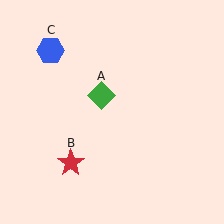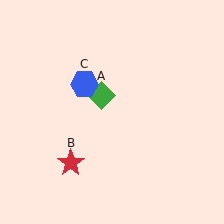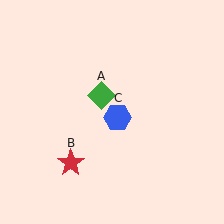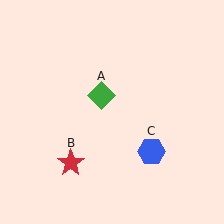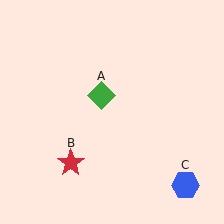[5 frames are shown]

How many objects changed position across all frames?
1 object changed position: blue hexagon (object C).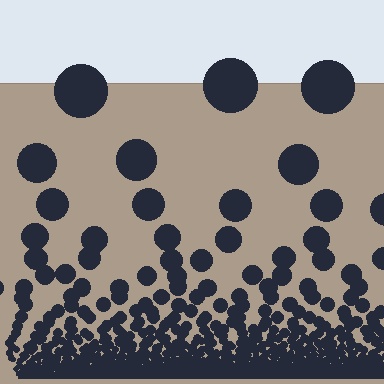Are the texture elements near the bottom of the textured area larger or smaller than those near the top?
Smaller. The gradient is inverted — elements near the bottom are smaller and denser.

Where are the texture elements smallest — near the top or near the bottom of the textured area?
Near the bottom.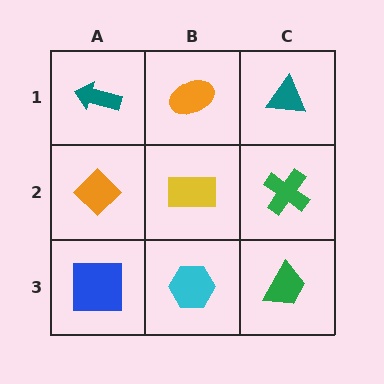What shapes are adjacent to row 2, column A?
A teal arrow (row 1, column A), a blue square (row 3, column A), a yellow rectangle (row 2, column B).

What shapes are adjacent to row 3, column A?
An orange diamond (row 2, column A), a cyan hexagon (row 3, column B).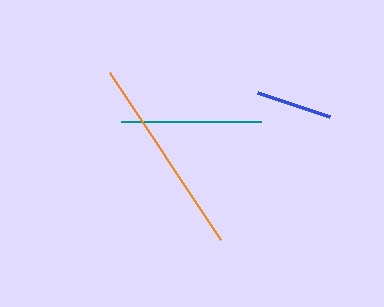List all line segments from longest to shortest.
From longest to shortest: orange, teal, blue.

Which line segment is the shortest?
The blue line is the shortest at approximately 76 pixels.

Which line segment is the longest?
The orange line is the longest at approximately 201 pixels.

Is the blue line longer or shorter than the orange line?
The orange line is longer than the blue line.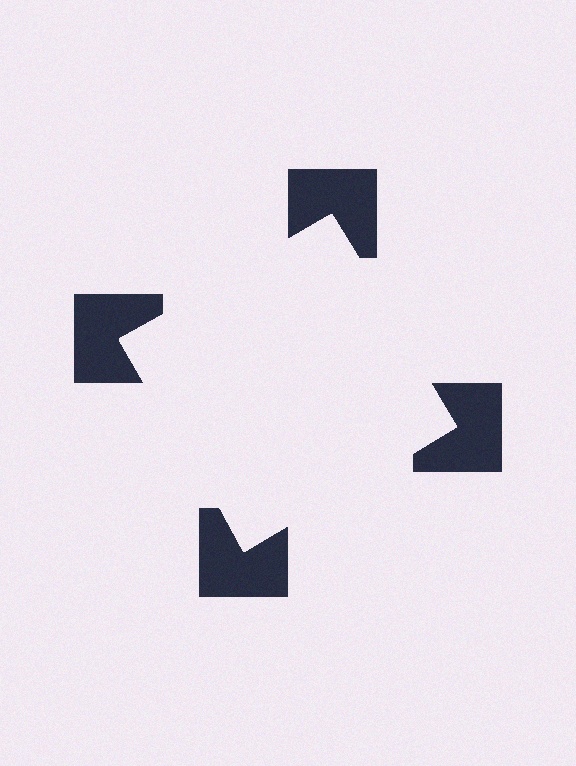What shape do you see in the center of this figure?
An illusory square — its edges are inferred from the aligned wedge cuts in the notched squares, not physically drawn.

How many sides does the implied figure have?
4 sides.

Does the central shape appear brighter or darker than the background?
It typically appears slightly brighter than the background, even though no actual brightness change is drawn.